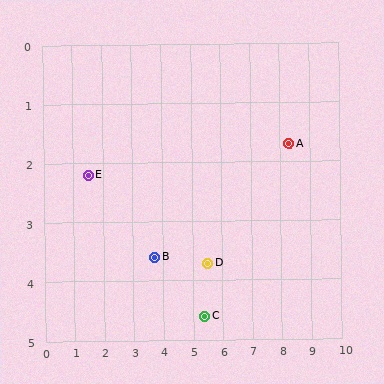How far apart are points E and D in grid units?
Points E and D are about 4.3 grid units apart.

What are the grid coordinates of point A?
Point A is at approximately (8.3, 1.7).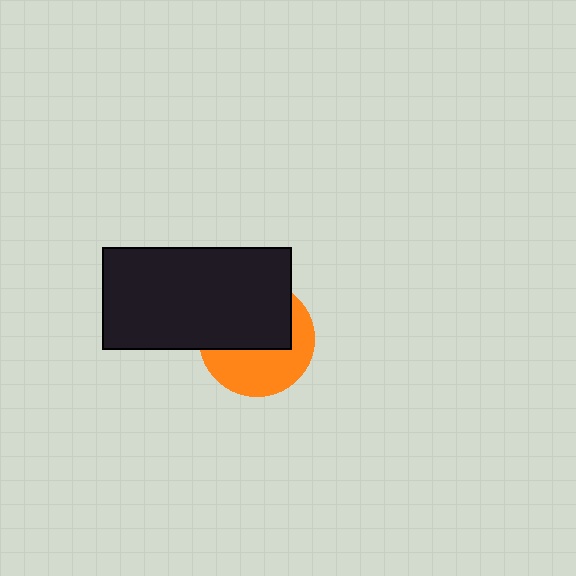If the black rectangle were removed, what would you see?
You would see the complete orange circle.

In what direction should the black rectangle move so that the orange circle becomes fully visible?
The black rectangle should move up. That is the shortest direction to clear the overlap and leave the orange circle fully visible.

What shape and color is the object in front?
The object in front is a black rectangle.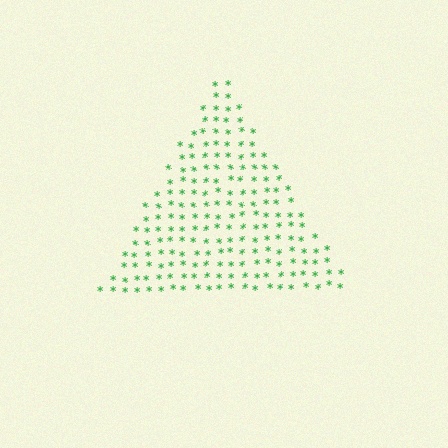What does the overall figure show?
The overall figure shows a triangle.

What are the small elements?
The small elements are asterisks.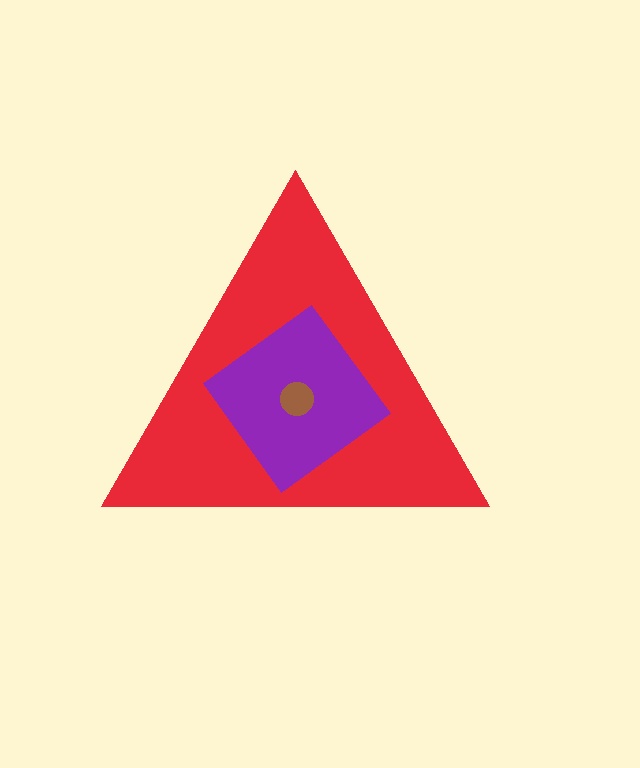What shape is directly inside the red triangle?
The purple diamond.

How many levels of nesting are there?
3.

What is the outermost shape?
The red triangle.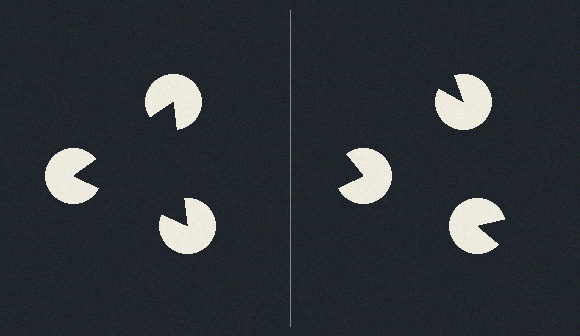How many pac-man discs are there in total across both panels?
6 — 3 on each side.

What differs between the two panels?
The pac-man discs are positioned identically on both sides; only the wedge orientations differ. On the left they align to a triangle; on the right they are misaligned.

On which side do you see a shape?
An illusory triangle appears on the left side. On the right side the wedge cuts are rotated, so no coherent shape forms.